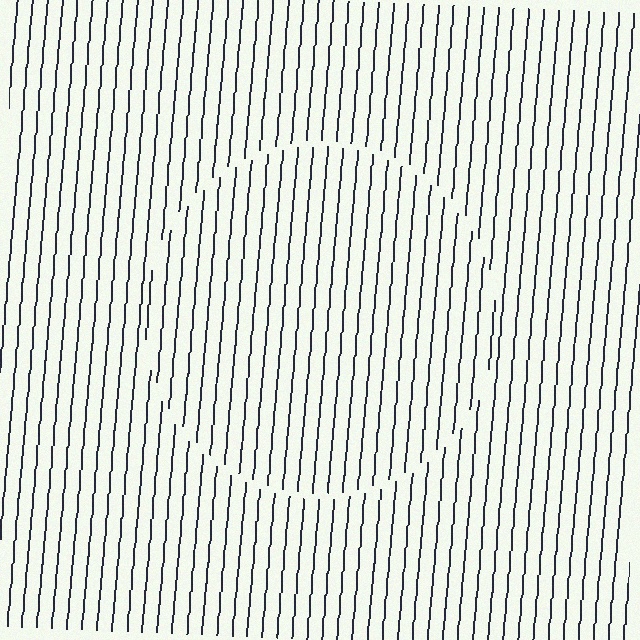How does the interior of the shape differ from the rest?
The interior of the shape contains the same grating, shifted by half a period — the contour is defined by the phase discontinuity where line-ends from the inner and outer gratings abut.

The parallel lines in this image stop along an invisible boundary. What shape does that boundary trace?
An illusory circle. The interior of the shape contains the same grating, shifted by half a period — the contour is defined by the phase discontinuity where line-ends from the inner and outer gratings abut.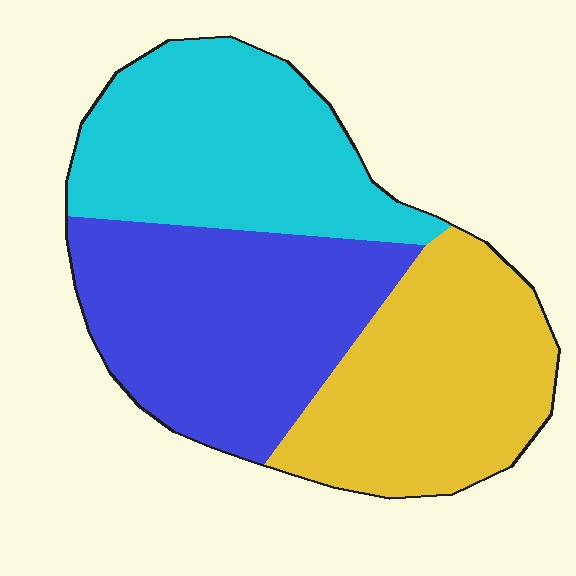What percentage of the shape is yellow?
Yellow covers roughly 30% of the shape.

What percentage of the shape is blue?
Blue takes up about three eighths (3/8) of the shape.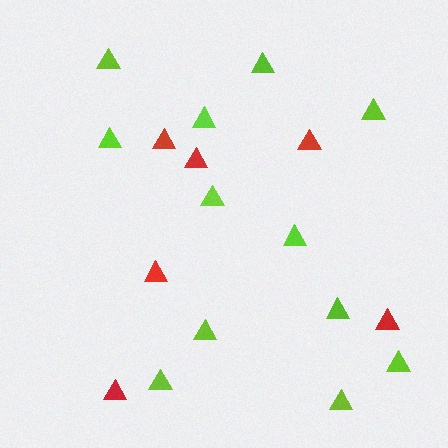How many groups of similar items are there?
There are 2 groups: one group of red triangles (6) and one group of lime triangles (12).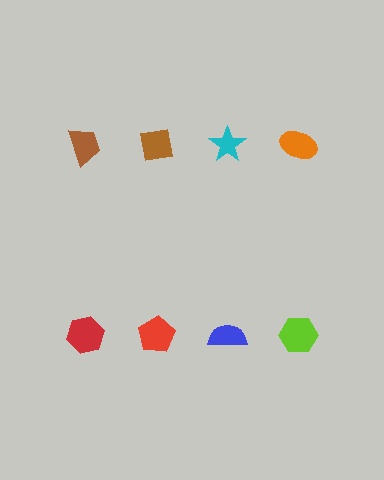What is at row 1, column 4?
An orange ellipse.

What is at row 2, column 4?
A lime hexagon.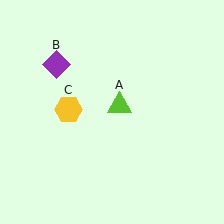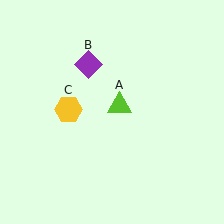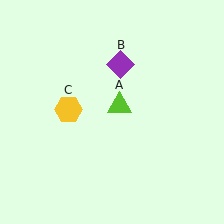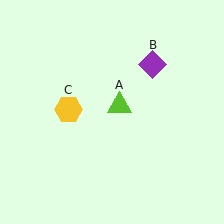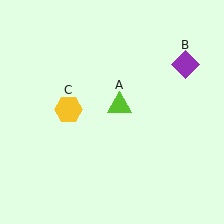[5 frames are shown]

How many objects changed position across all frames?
1 object changed position: purple diamond (object B).